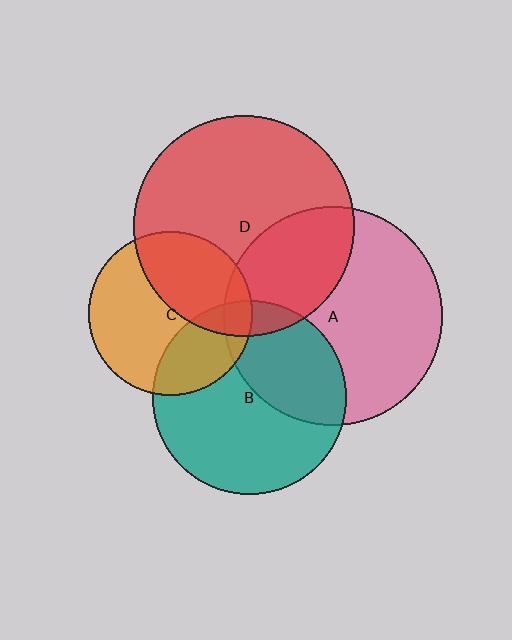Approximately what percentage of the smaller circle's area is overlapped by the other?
Approximately 35%.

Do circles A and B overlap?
Yes.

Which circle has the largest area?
Circle D (red).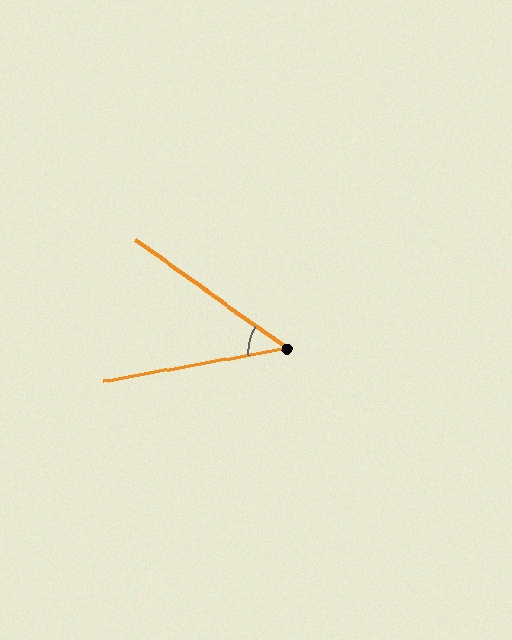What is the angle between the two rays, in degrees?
Approximately 46 degrees.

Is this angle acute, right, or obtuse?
It is acute.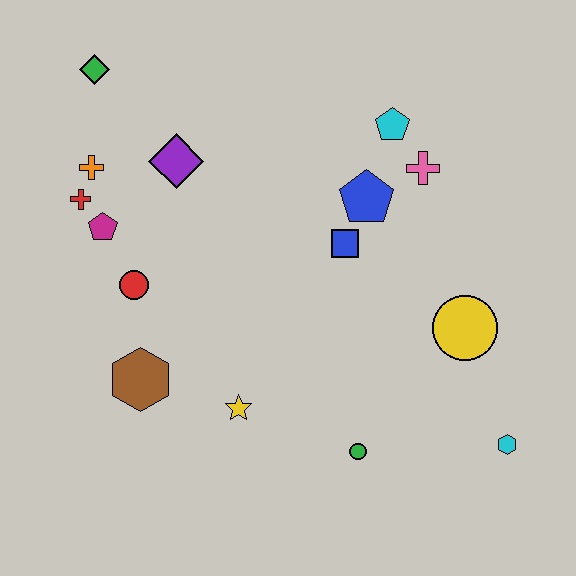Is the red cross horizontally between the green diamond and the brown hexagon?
No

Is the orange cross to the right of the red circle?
No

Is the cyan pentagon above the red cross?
Yes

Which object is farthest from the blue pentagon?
The green diamond is farthest from the blue pentagon.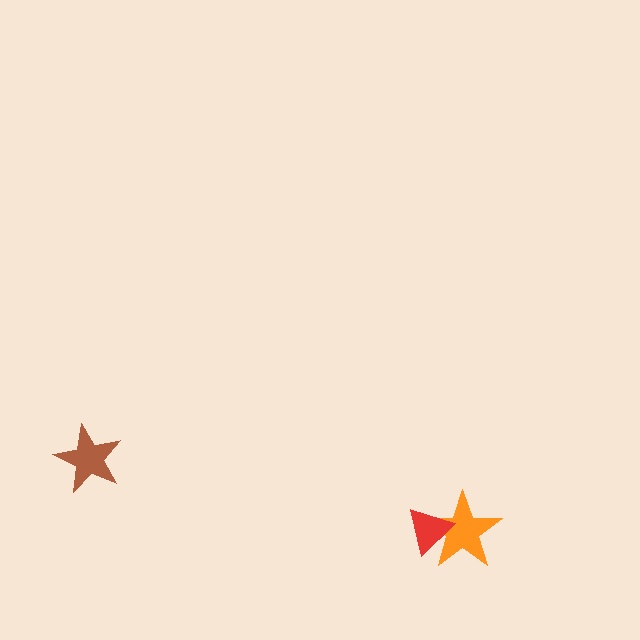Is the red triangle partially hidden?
No, no other shape covers it.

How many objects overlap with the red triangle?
1 object overlaps with the red triangle.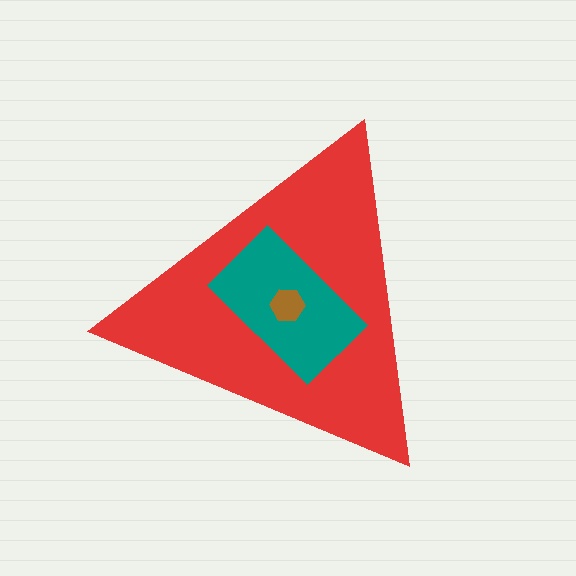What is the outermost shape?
The red triangle.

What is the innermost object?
The brown hexagon.